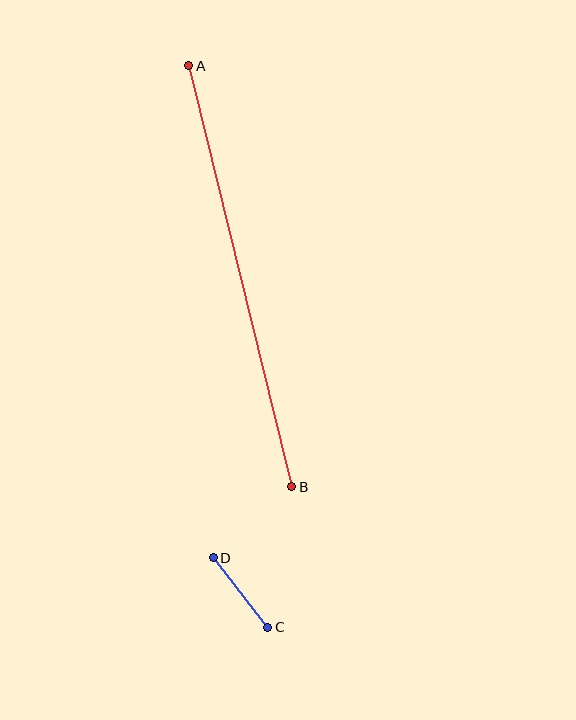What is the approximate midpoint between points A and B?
The midpoint is at approximately (240, 276) pixels.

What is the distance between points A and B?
The distance is approximately 434 pixels.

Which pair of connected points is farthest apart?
Points A and B are farthest apart.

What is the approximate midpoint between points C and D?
The midpoint is at approximately (241, 592) pixels.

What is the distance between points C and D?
The distance is approximately 88 pixels.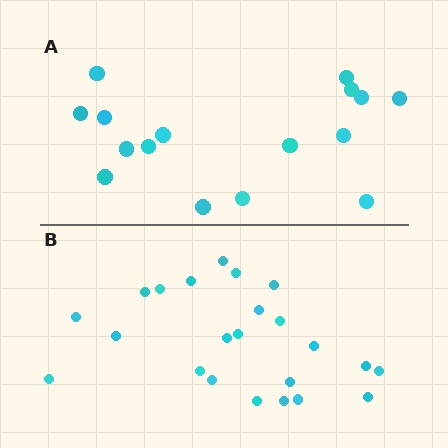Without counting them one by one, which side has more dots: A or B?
Region B (the bottom region) has more dots.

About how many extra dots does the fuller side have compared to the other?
Region B has roughly 8 or so more dots than region A.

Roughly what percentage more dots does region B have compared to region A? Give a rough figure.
About 45% more.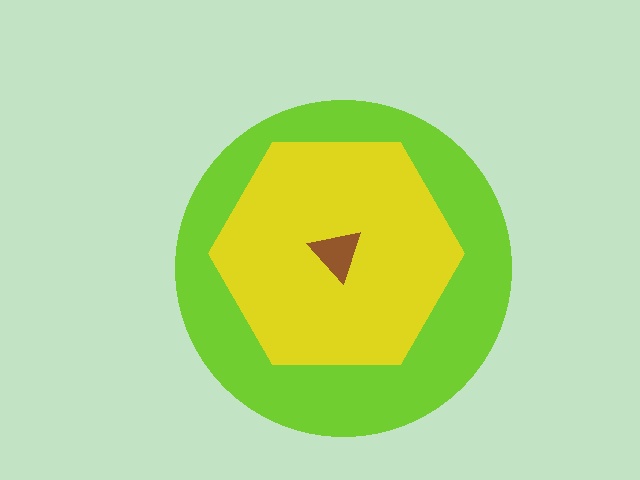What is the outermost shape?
The lime circle.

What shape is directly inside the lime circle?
The yellow hexagon.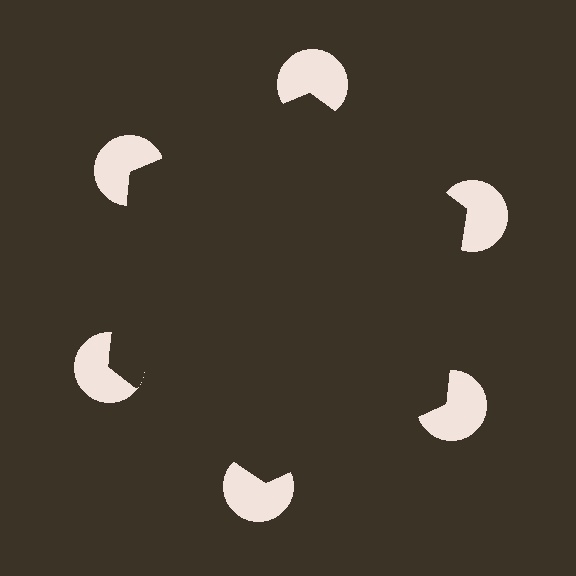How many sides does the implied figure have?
6 sides.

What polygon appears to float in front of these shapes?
An illusory hexagon — its edges are inferred from the aligned wedge cuts in the pac-man discs, not physically drawn.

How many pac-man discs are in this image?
There are 6 — one at each vertex of the illusory hexagon.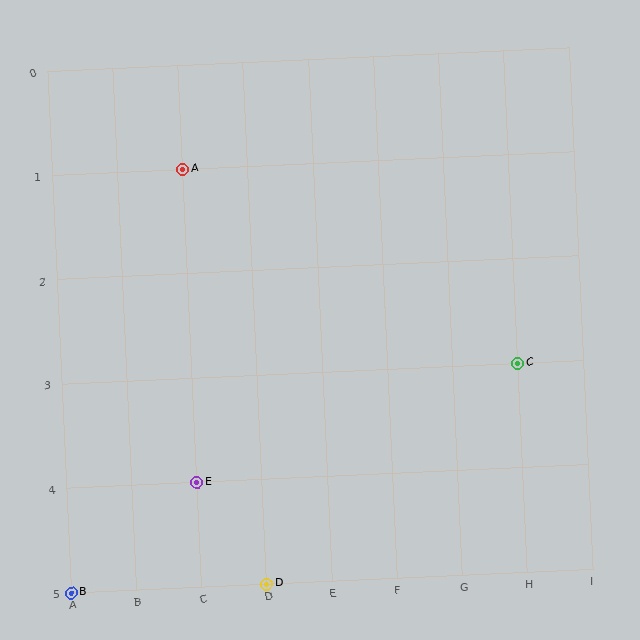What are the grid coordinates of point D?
Point D is at grid coordinates (D, 5).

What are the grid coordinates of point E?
Point E is at grid coordinates (C, 4).